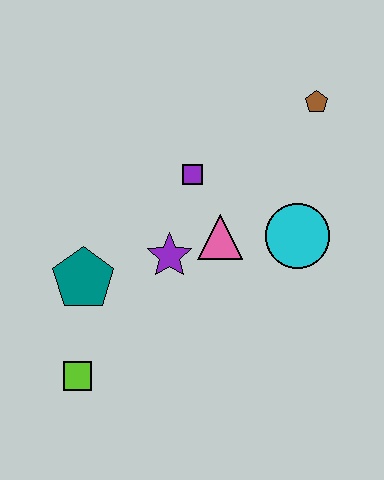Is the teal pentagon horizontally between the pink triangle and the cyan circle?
No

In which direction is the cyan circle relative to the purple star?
The cyan circle is to the right of the purple star.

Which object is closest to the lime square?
The teal pentagon is closest to the lime square.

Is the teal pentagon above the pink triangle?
No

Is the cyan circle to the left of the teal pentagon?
No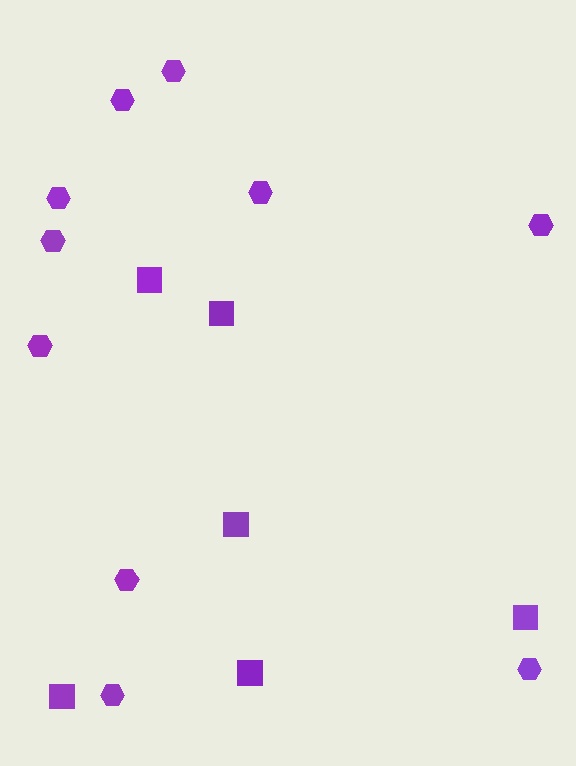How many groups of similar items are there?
There are 2 groups: one group of squares (6) and one group of hexagons (10).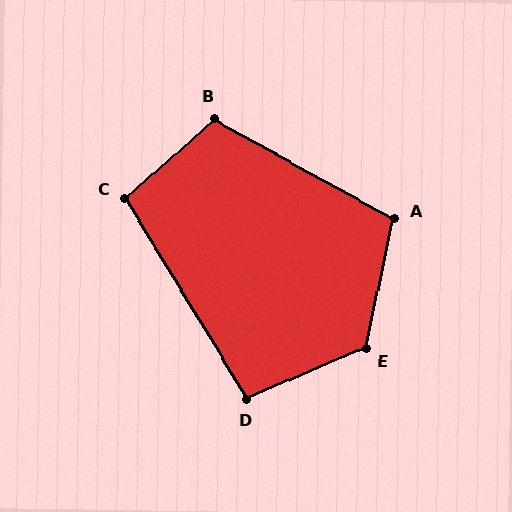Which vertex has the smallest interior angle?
D, at approximately 98 degrees.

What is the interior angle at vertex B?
Approximately 109 degrees (obtuse).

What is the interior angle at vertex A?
Approximately 107 degrees (obtuse).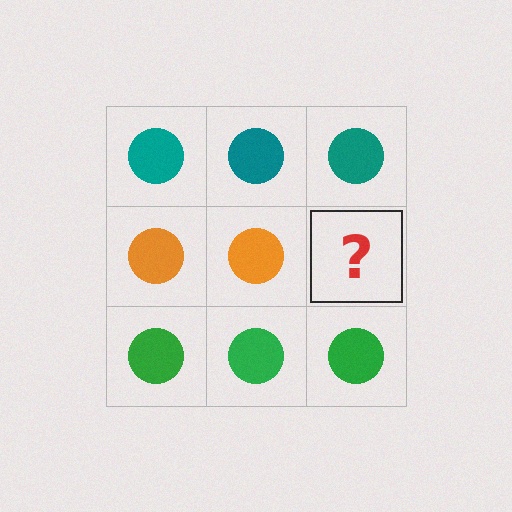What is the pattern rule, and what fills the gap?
The rule is that each row has a consistent color. The gap should be filled with an orange circle.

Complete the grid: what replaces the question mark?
The question mark should be replaced with an orange circle.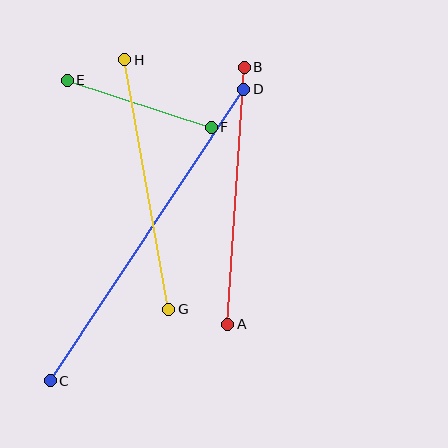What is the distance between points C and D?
The distance is approximately 350 pixels.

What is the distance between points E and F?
The distance is approximately 151 pixels.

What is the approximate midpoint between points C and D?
The midpoint is at approximately (147, 235) pixels.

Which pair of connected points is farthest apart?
Points C and D are farthest apart.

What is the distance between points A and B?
The distance is approximately 257 pixels.